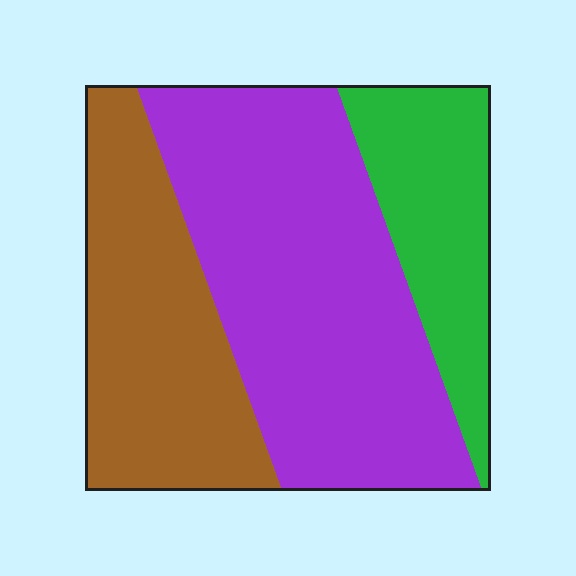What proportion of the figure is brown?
Brown takes up about one third (1/3) of the figure.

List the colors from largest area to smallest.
From largest to smallest: purple, brown, green.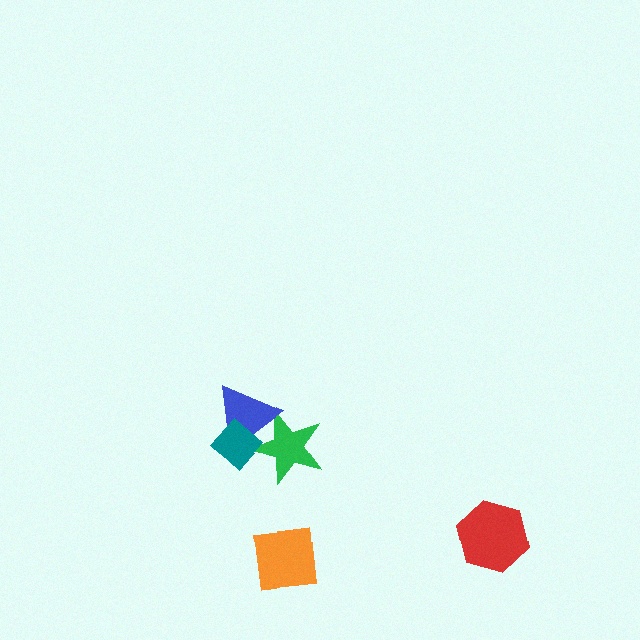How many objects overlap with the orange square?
0 objects overlap with the orange square.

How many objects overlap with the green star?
2 objects overlap with the green star.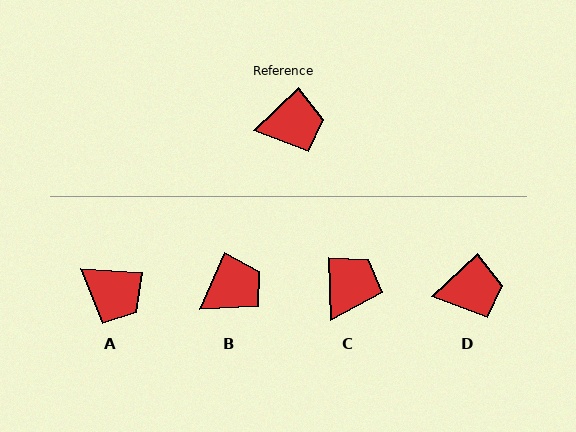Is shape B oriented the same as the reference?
No, it is off by about 23 degrees.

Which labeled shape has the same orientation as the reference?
D.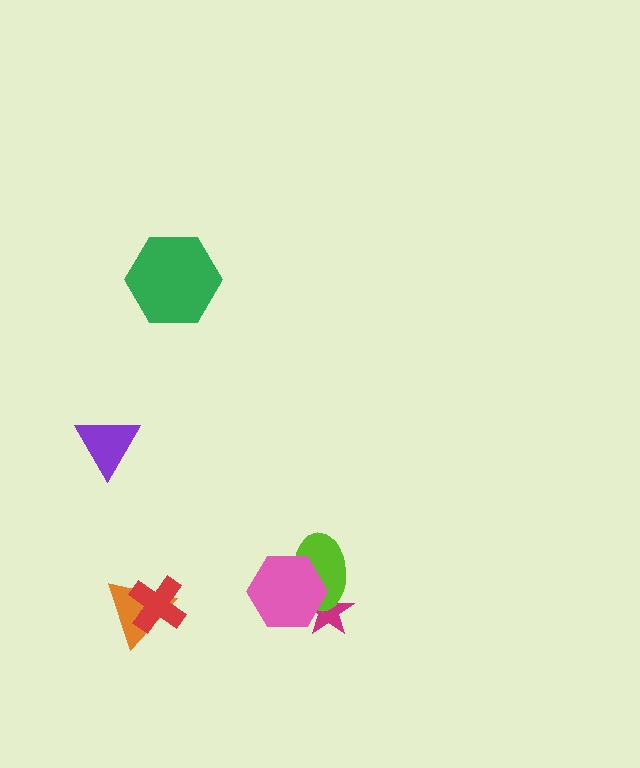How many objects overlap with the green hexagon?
0 objects overlap with the green hexagon.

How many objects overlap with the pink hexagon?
2 objects overlap with the pink hexagon.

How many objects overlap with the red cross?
1 object overlaps with the red cross.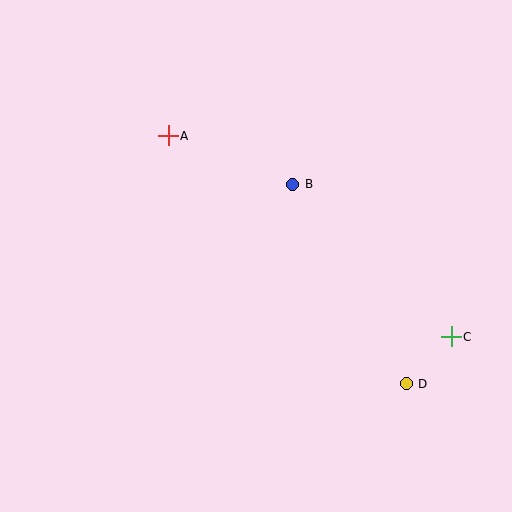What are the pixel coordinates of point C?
Point C is at (451, 337).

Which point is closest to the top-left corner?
Point A is closest to the top-left corner.